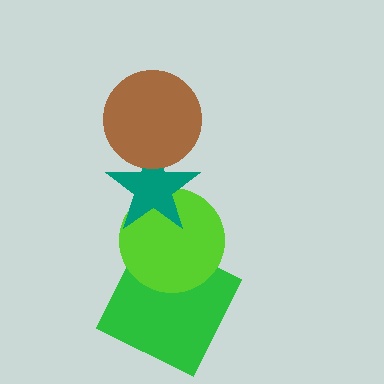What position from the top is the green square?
The green square is 4th from the top.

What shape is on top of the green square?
The lime circle is on top of the green square.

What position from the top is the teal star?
The teal star is 2nd from the top.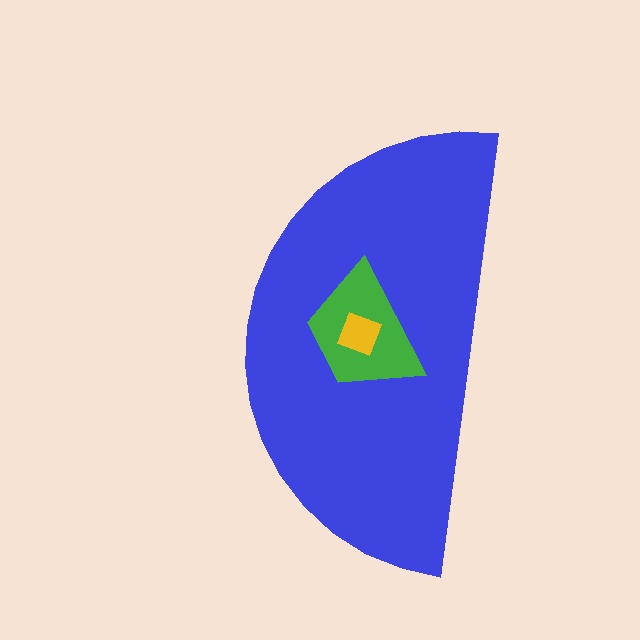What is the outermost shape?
The blue semicircle.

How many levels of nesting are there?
3.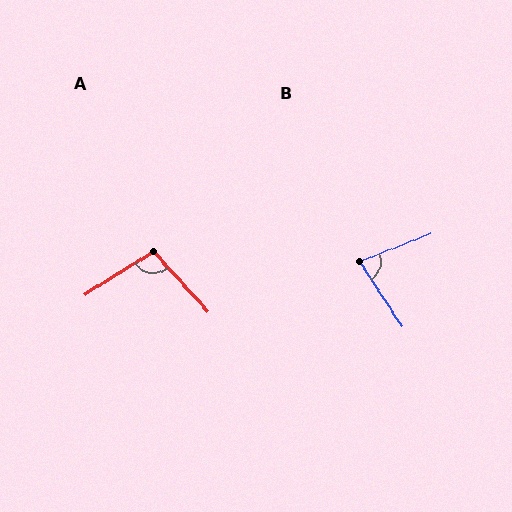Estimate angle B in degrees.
Approximately 78 degrees.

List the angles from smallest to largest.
B (78°), A (100°).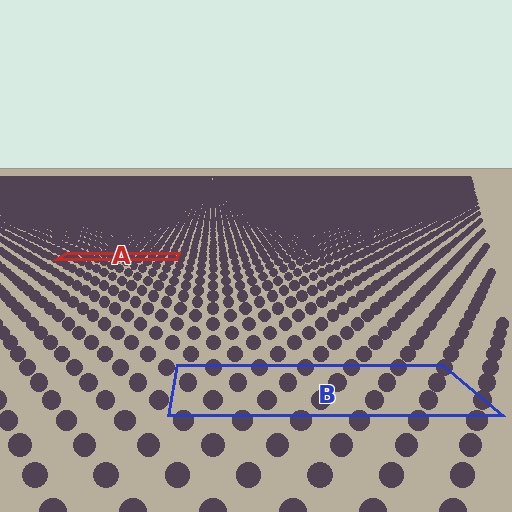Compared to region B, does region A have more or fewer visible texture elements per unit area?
Region A has more texture elements per unit area — they are packed more densely because it is farther away.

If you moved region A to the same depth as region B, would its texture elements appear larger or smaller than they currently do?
They would appear larger. At a closer depth, the same texture elements are projected at a bigger on-screen size.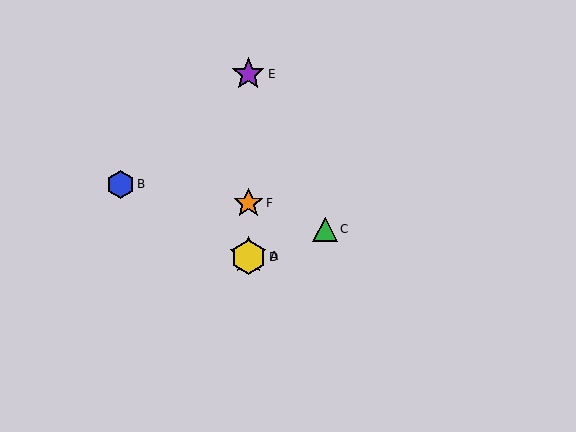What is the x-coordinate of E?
Object E is at x≈248.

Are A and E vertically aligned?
Yes, both are at x≈248.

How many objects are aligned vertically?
4 objects (A, D, E, F) are aligned vertically.